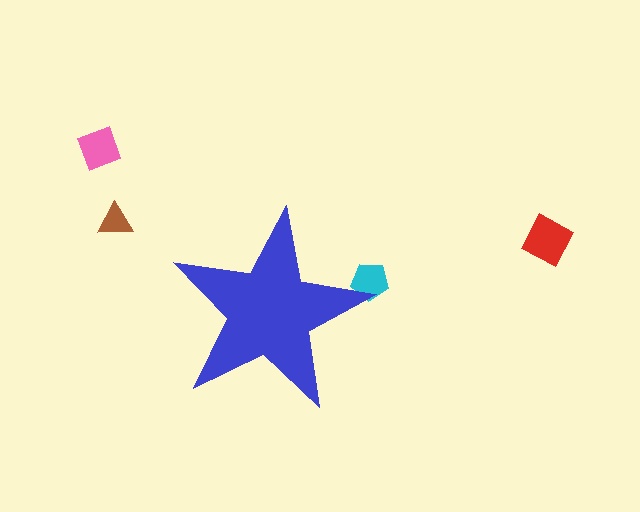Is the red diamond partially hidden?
No, the red diamond is fully visible.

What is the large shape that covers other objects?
A blue star.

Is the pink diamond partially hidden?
No, the pink diamond is fully visible.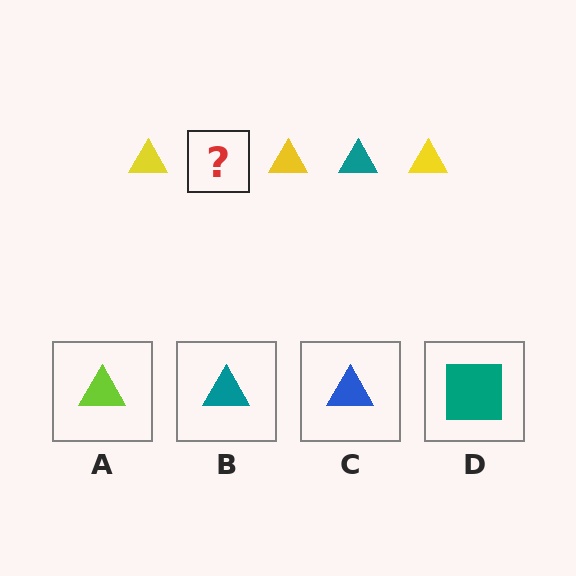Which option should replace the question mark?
Option B.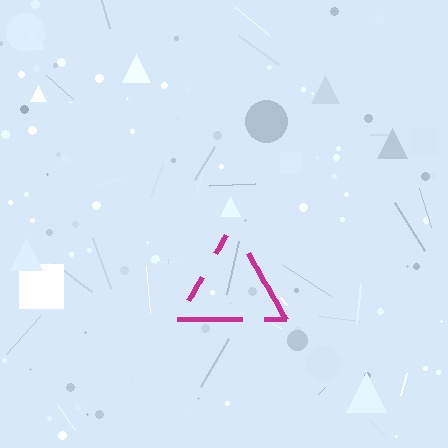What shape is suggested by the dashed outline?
The dashed outline suggests a triangle.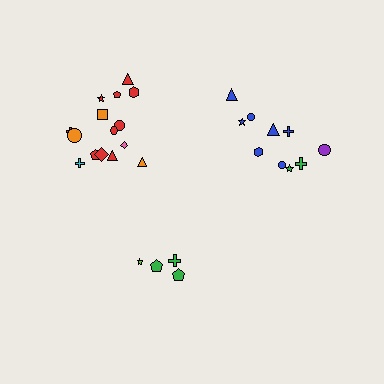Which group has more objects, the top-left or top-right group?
The top-left group.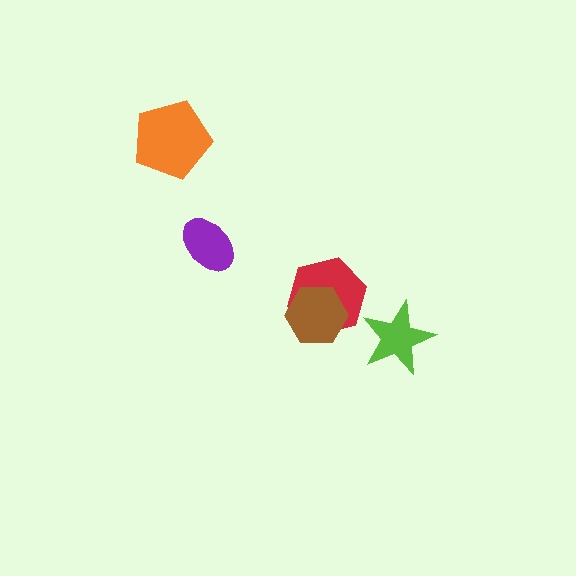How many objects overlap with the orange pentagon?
0 objects overlap with the orange pentagon.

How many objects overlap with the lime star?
0 objects overlap with the lime star.